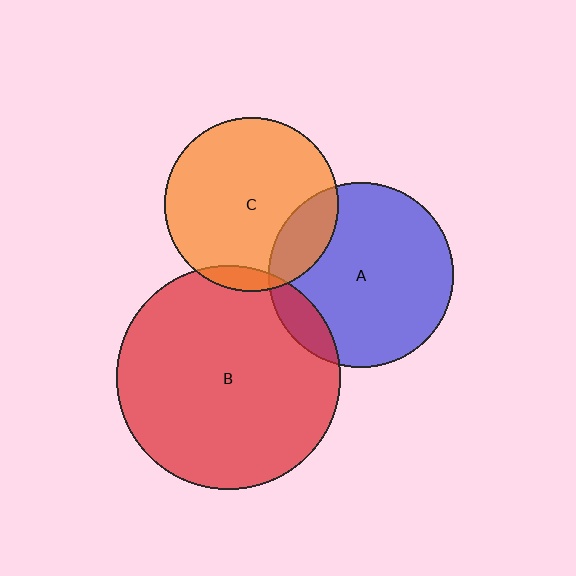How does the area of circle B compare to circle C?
Approximately 1.7 times.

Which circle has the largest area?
Circle B (red).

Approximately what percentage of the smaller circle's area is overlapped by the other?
Approximately 15%.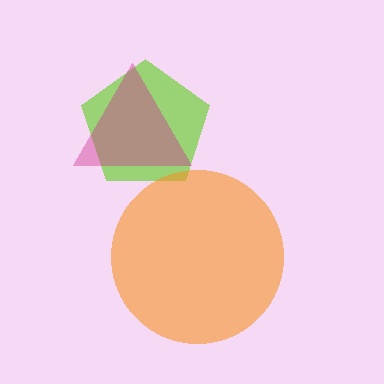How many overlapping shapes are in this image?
There are 3 overlapping shapes in the image.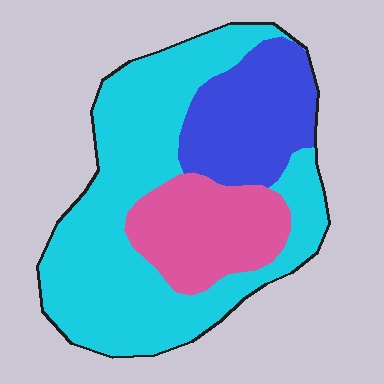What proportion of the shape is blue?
Blue takes up between a sixth and a third of the shape.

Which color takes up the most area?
Cyan, at roughly 60%.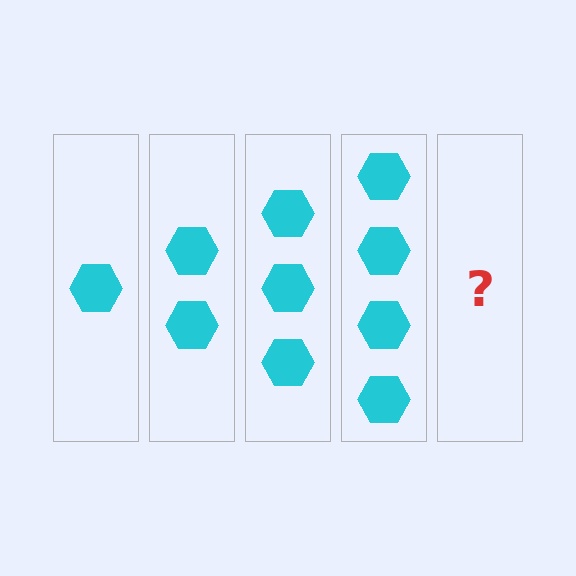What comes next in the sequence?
The next element should be 5 hexagons.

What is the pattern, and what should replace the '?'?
The pattern is that each step adds one more hexagon. The '?' should be 5 hexagons.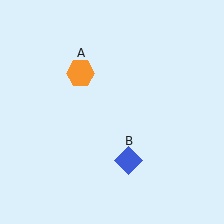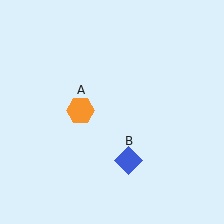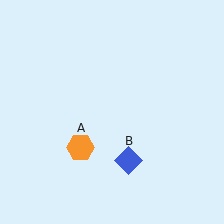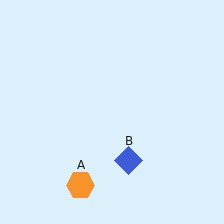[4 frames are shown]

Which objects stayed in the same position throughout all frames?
Blue diamond (object B) remained stationary.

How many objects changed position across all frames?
1 object changed position: orange hexagon (object A).